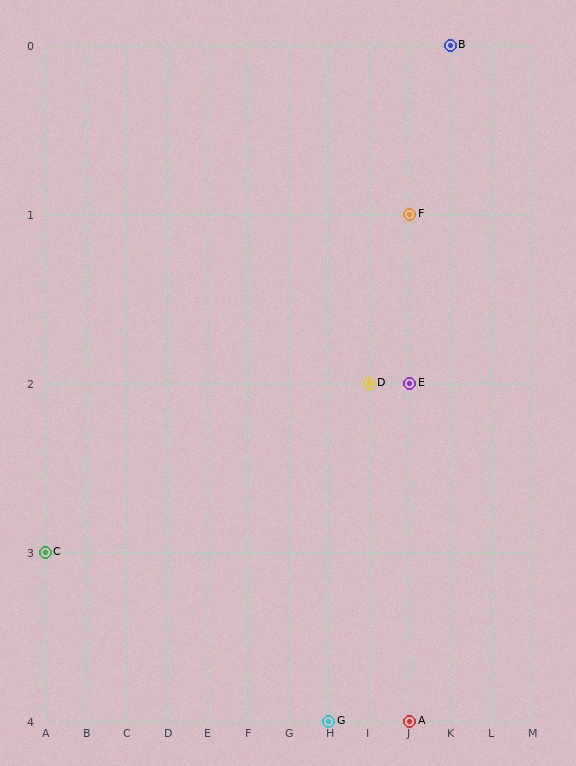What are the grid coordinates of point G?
Point G is at grid coordinates (H, 4).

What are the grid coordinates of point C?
Point C is at grid coordinates (A, 3).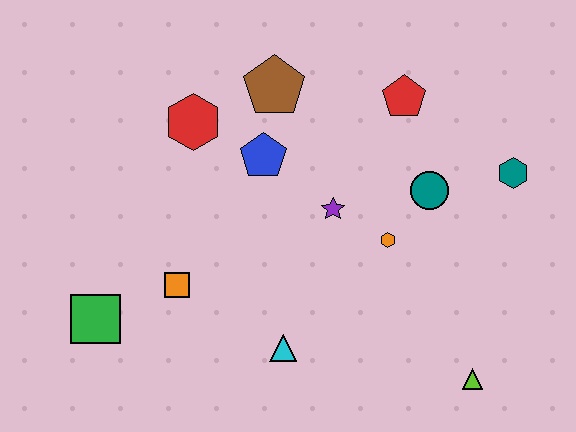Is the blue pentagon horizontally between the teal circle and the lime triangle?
No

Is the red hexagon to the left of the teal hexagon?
Yes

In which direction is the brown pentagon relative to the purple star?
The brown pentagon is above the purple star.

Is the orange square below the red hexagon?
Yes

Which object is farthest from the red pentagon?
The green square is farthest from the red pentagon.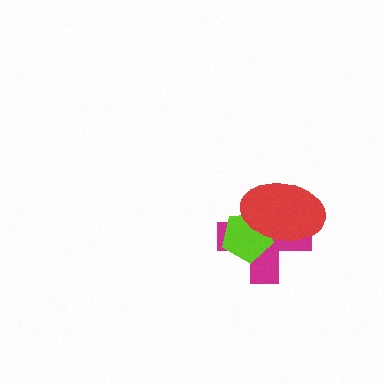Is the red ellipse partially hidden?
No, no other shape covers it.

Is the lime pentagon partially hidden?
Yes, it is partially covered by another shape.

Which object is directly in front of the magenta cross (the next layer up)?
The lime pentagon is directly in front of the magenta cross.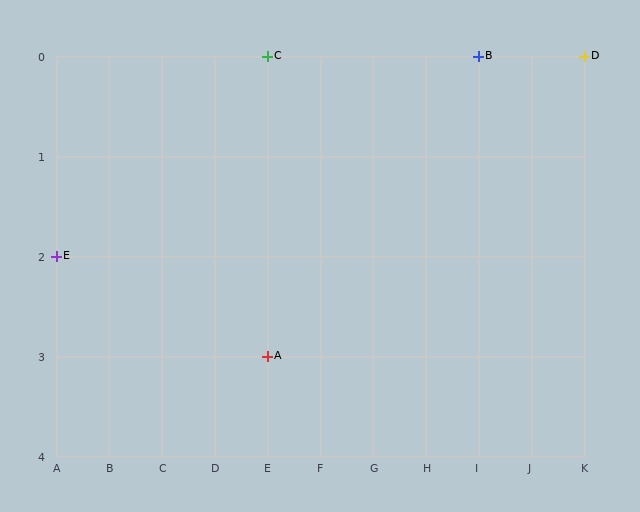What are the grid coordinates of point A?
Point A is at grid coordinates (E, 3).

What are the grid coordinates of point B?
Point B is at grid coordinates (I, 0).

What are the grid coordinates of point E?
Point E is at grid coordinates (A, 2).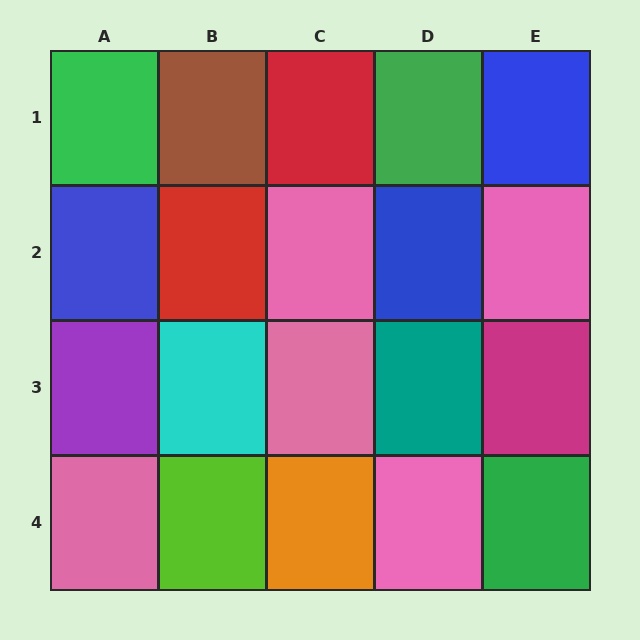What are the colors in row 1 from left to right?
Green, brown, red, green, blue.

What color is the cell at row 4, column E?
Green.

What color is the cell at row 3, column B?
Cyan.